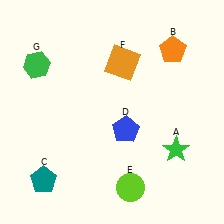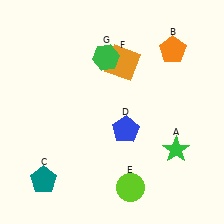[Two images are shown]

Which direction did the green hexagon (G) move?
The green hexagon (G) moved right.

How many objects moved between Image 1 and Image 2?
1 object moved between the two images.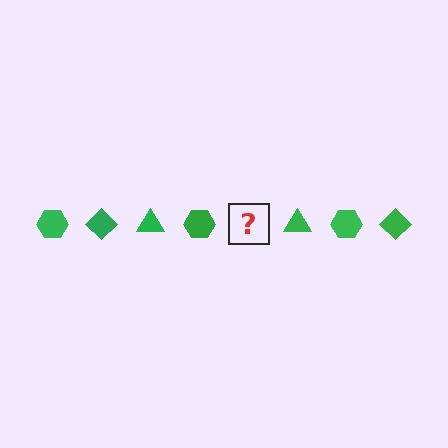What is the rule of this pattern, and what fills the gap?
The rule is that the pattern cycles through hexagon, diamond, triangle shapes in green. The gap should be filled with a green diamond.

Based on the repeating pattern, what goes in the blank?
The blank should be a green diamond.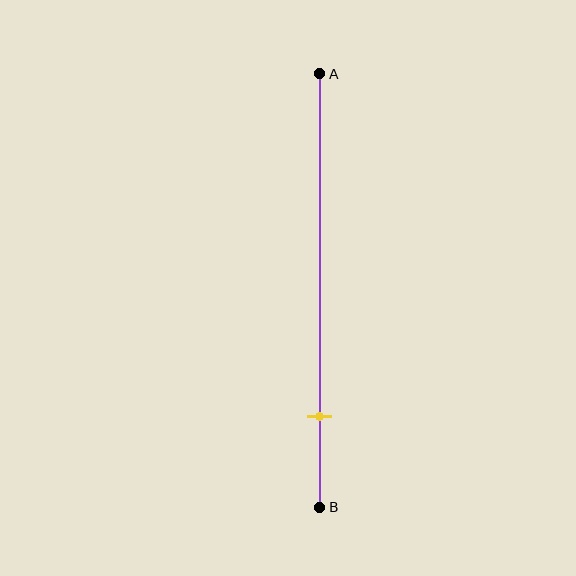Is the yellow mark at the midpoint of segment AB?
No, the mark is at about 80% from A, not at the 50% midpoint.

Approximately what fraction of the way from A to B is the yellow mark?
The yellow mark is approximately 80% of the way from A to B.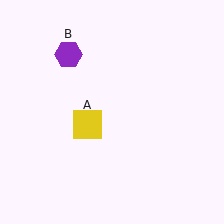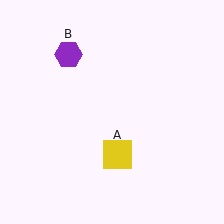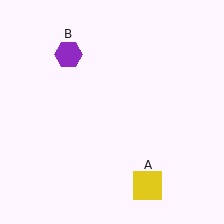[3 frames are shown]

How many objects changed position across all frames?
1 object changed position: yellow square (object A).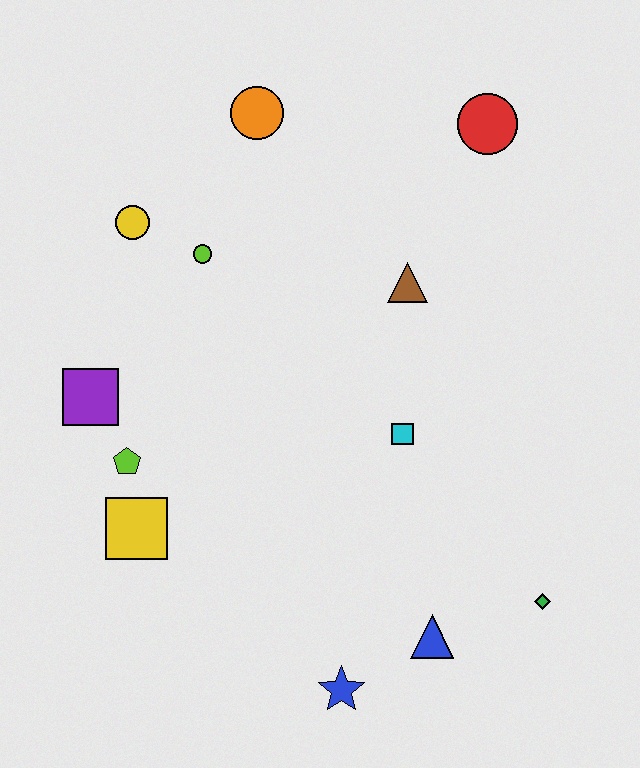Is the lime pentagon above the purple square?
No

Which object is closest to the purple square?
The lime pentagon is closest to the purple square.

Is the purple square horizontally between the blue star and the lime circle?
No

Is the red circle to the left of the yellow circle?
No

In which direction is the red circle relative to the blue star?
The red circle is above the blue star.